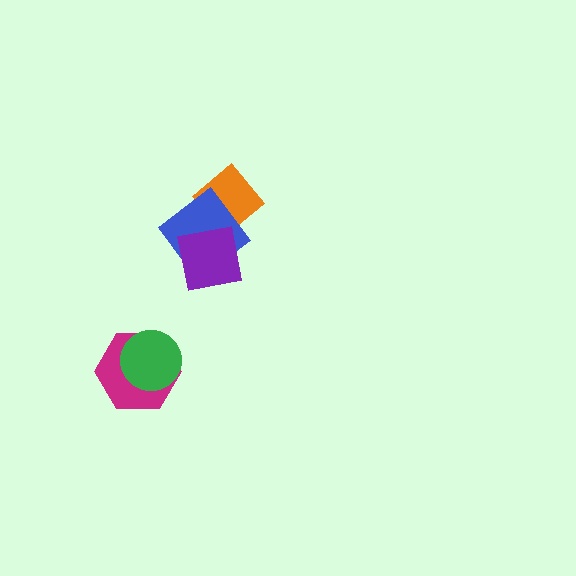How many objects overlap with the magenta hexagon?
1 object overlaps with the magenta hexagon.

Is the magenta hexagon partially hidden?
Yes, it is partially covered by another shape.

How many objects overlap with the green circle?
1 object overlaps with the green circle.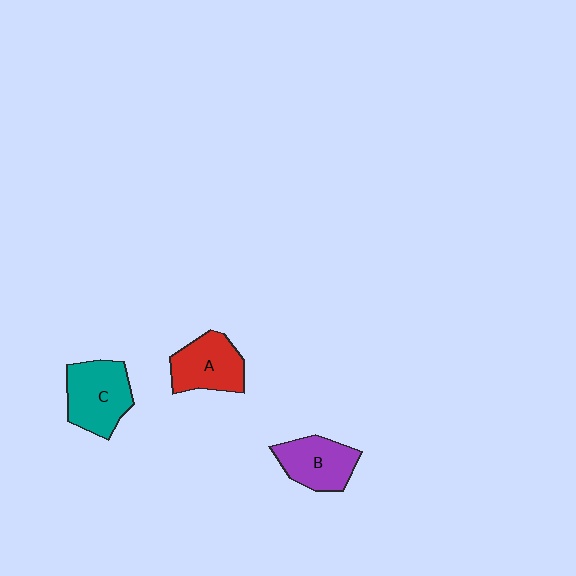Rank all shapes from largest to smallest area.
From largest to smallest: C (teal), A (red), B (purple).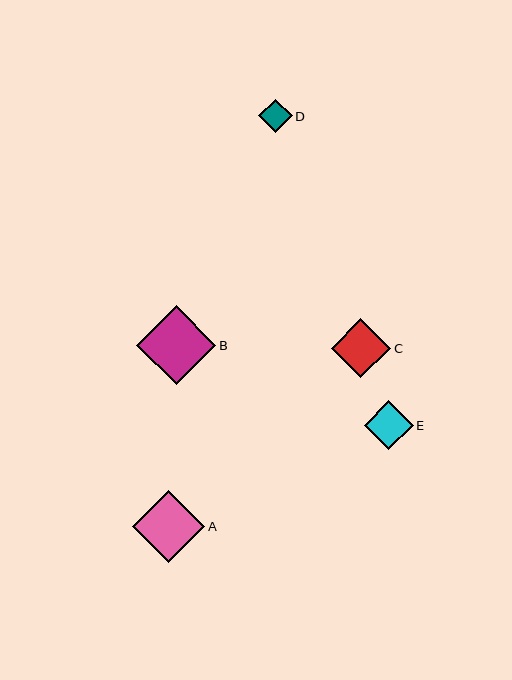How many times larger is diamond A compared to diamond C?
Diamond A is approximately 1.2 times the size of diamond C.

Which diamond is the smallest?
Diamond D is the smallest with a size of approximately 33 pixels.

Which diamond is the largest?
Diamond B is the largest with a size of approximately 79 pixels.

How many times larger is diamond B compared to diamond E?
Diamond B is approximately 1.6 times the size of diamond E.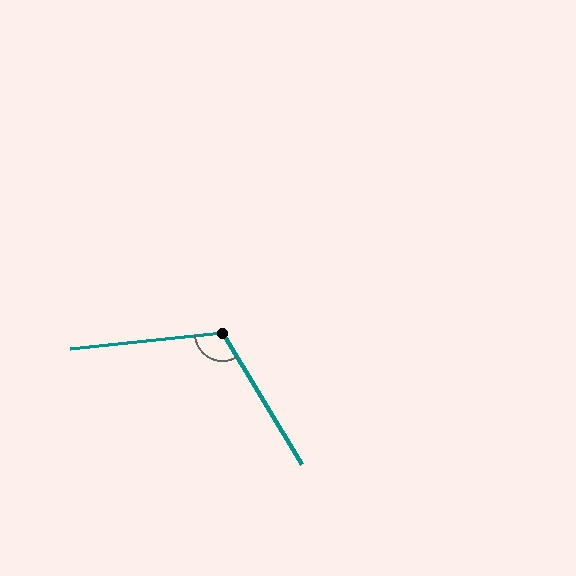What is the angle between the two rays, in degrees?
Approximately 115 degrees.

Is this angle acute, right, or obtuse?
It is obtuse.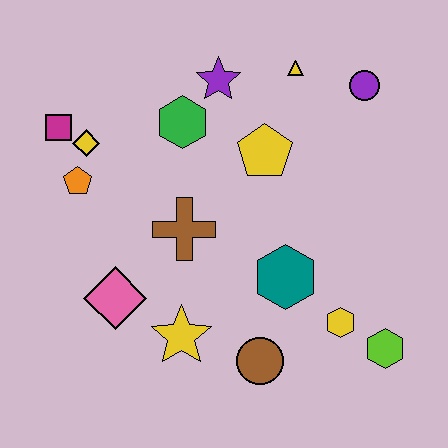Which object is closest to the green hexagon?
The purple star is closest to the green hexagon.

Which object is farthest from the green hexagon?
The lime hexagon is farthest from the green hexagon.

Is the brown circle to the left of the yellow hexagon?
Yes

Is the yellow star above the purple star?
No